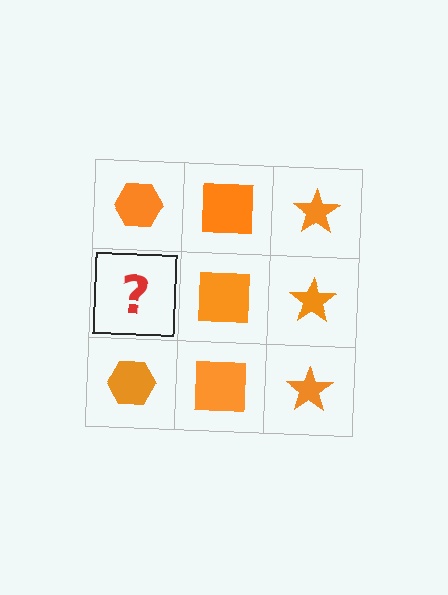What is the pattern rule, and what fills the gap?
The rule is that each column has a consistent shape. The gap should be filled with an orange hexagon.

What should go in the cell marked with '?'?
The missing cell should contain an orange hexagon.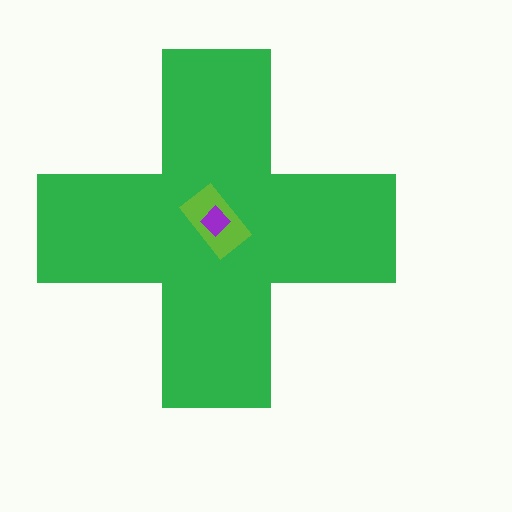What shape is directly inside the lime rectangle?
The purple diamond.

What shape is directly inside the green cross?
The lime rectangle.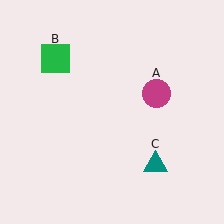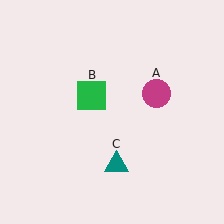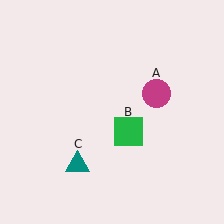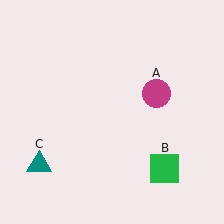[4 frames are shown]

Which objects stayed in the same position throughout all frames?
Magenta circle (object A) remained stationary.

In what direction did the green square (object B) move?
The green square (object B) moved down and to the right.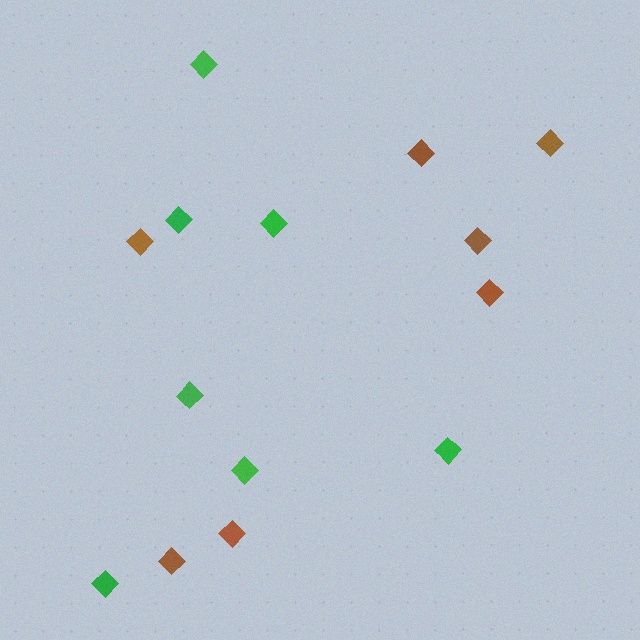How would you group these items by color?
There are 2 groups: one group of green diamonds (7) and one group of brown diamonds (7).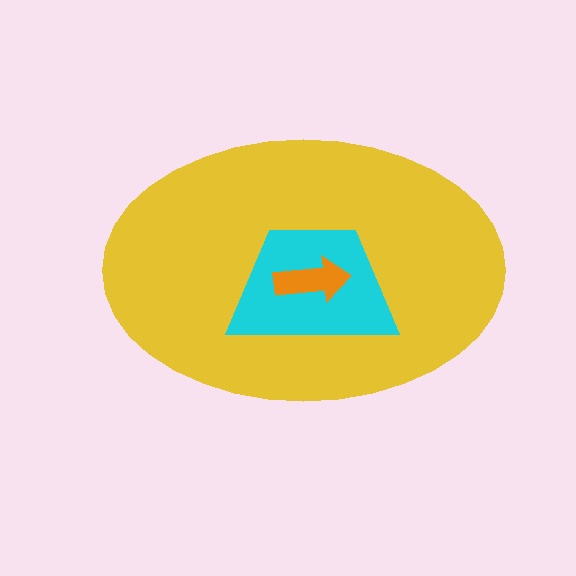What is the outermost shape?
The yellow ellipse.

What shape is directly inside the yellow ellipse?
The cyan trapezoid.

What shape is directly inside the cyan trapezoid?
The orange arrow.